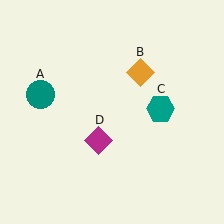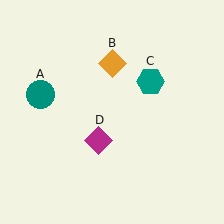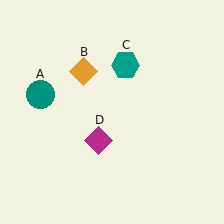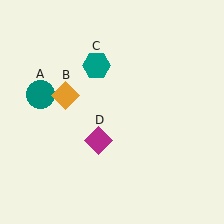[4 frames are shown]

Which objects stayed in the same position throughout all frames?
Teal circle (object A) and magenta diamond (object D) remained stationary.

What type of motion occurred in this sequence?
The orange diamond (object B), teal hexagon (object C) rotated counterclockwise around the center of the scene.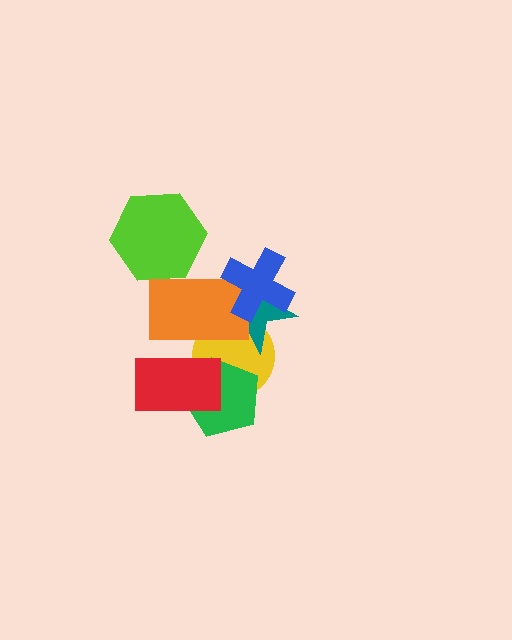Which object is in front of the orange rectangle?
The blue cross is in front of the orange rectangle.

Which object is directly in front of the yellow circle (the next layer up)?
The green pentagon is directly in front of the yellow circle.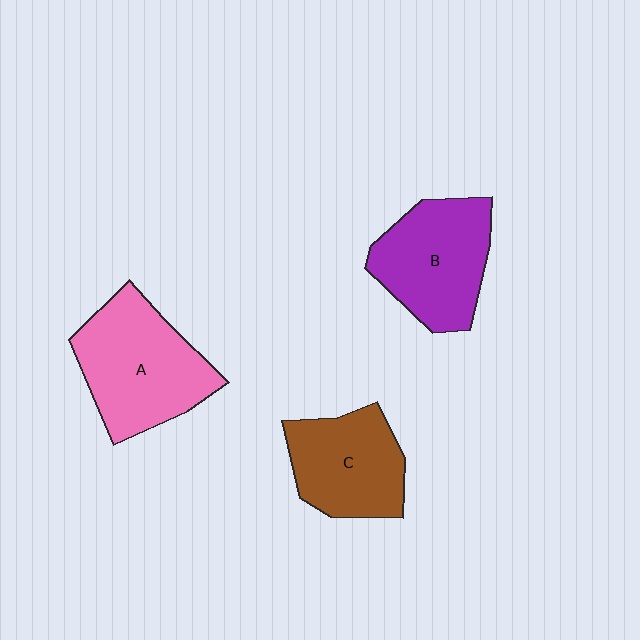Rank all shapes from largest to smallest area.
From largest to smallest: A (pink), B (purple), C (brown).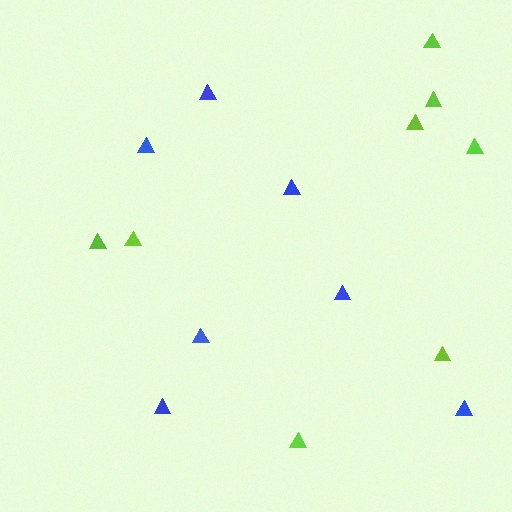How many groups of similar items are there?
There are 2 groups: one group of blue triangles (7) and one group of lime triangles (8).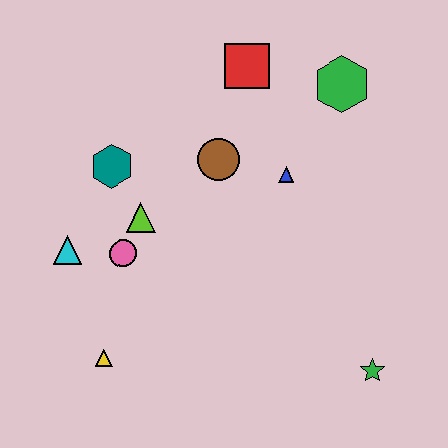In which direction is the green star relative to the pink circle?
The green star is to the right of the pink circle.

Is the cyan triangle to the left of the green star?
Yes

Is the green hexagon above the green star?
Yes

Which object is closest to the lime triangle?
The pink circle is closest to the lime triangle.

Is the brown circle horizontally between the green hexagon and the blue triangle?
No